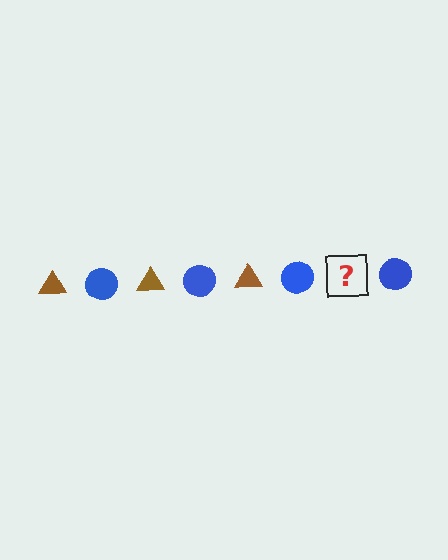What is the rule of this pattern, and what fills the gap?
The rule is that the pattern alternates between brown triangle and blue circle. The gap should be filled with a brown triangle.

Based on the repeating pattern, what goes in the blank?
The blank should be a brown triangle.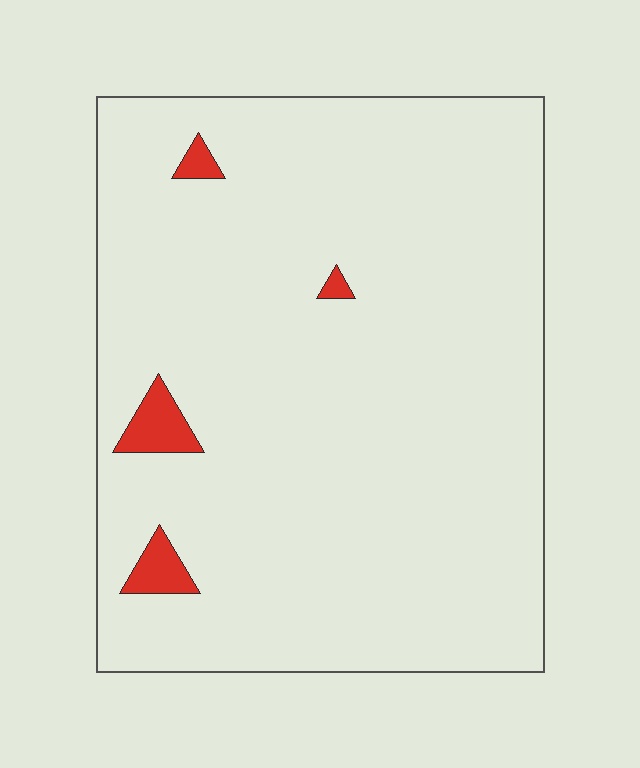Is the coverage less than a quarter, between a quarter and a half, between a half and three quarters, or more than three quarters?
Less than a quarter.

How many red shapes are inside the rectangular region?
4.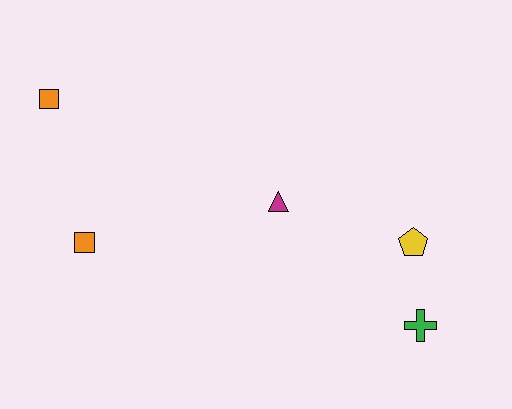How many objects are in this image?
There are 5 objects.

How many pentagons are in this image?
There is 1 pentagon.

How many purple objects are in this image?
There are no purple objects.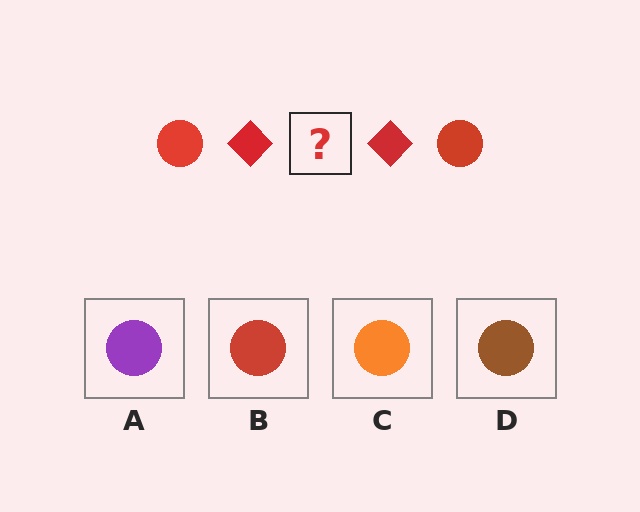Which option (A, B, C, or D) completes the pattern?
B.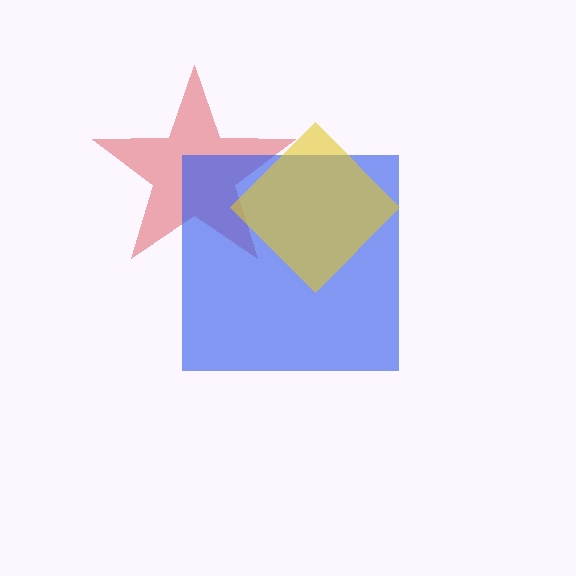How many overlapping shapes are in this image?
There are 3 overlapping shapes in the image.